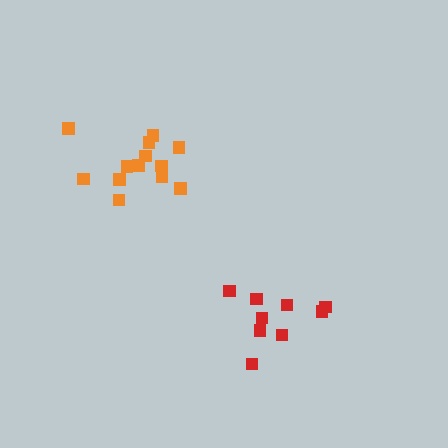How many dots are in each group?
Group 1: 13 dots, Group 2: 9 dots (22 total).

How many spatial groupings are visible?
There are 2 spatial groupings.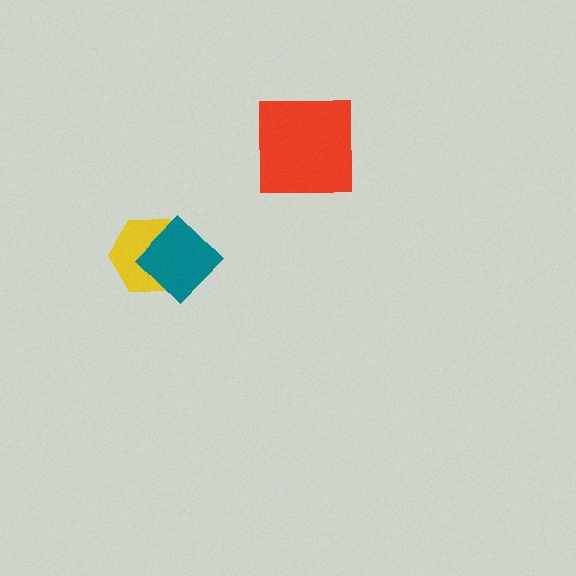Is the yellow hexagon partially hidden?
Yes, it is partially covered by another shape.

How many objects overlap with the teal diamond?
1 object overlaps with the teal diamond.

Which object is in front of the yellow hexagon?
The teal diamond is in front of the yellow hexagon.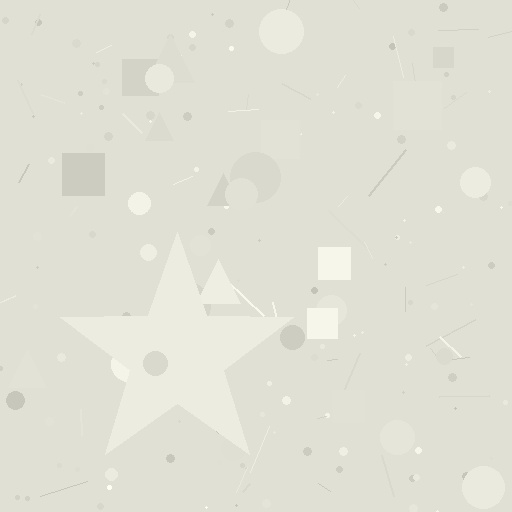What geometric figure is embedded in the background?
A star is embedded in the background.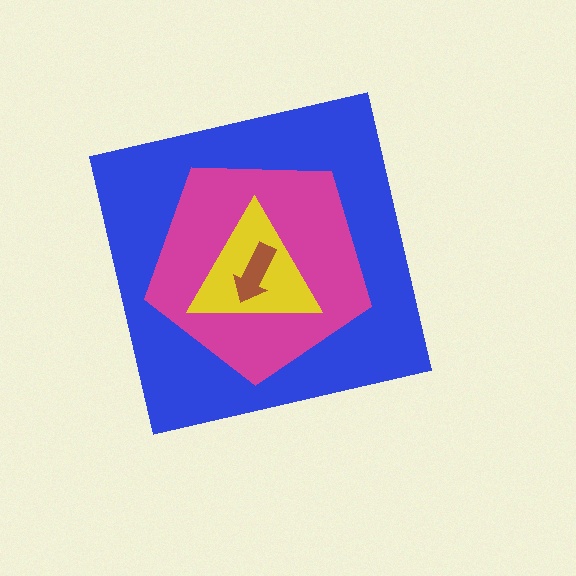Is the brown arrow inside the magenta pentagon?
Yes.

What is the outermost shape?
The blue square.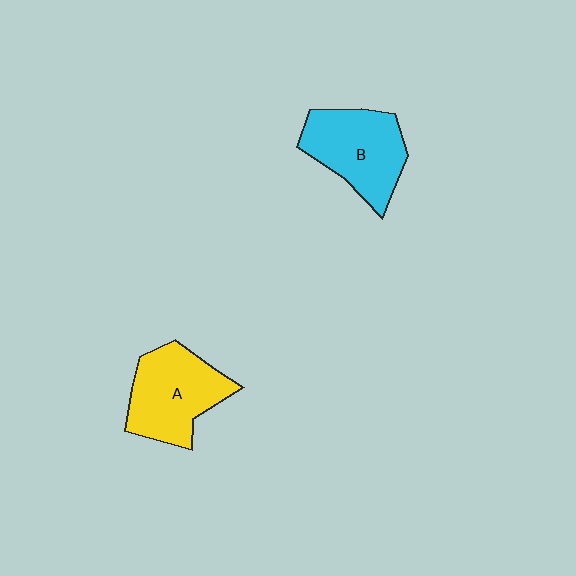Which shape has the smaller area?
Shape B (cyan).